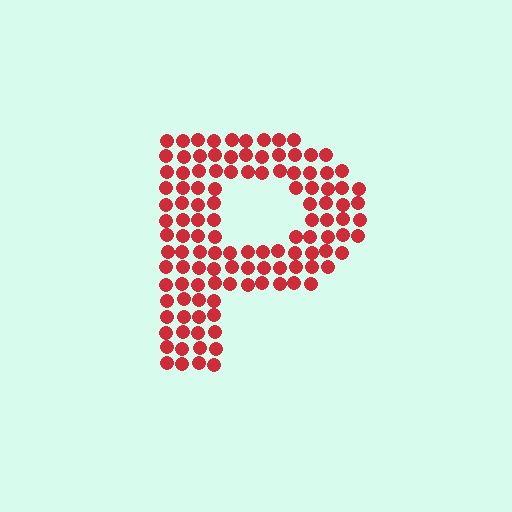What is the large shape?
The large shape is the letter P.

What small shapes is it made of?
It is made of small circles.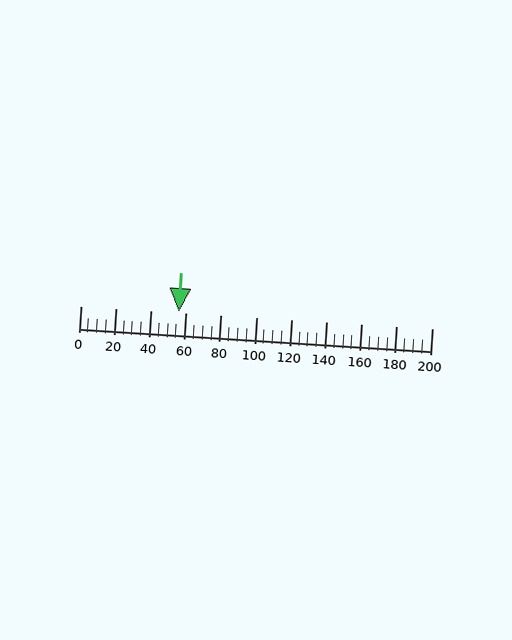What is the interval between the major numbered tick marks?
The major tick marks are spaced 20 units apart.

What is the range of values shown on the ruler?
The ruler shows values from 0 to 200.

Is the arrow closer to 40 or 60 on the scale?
The arrow is closer to 60.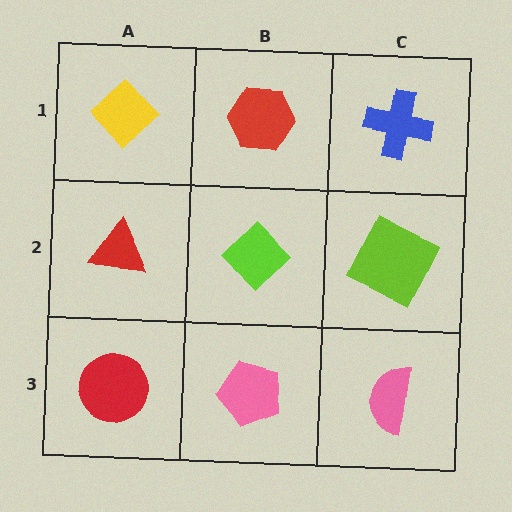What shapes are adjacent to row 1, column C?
A lime square (row 2, column C), a red hexagon (row 1, column B).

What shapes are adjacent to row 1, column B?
A lime diamond (row 2, column B), a yellow diamond (row 1, column A), a blue cross (row 1, column C).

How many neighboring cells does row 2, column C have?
3.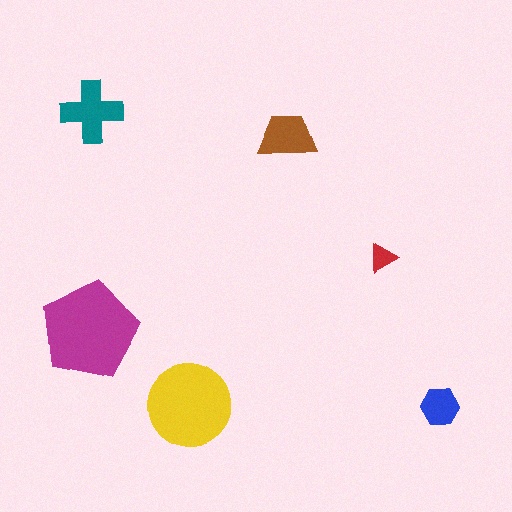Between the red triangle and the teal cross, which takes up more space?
The teal cross.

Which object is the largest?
The magenta pentagon.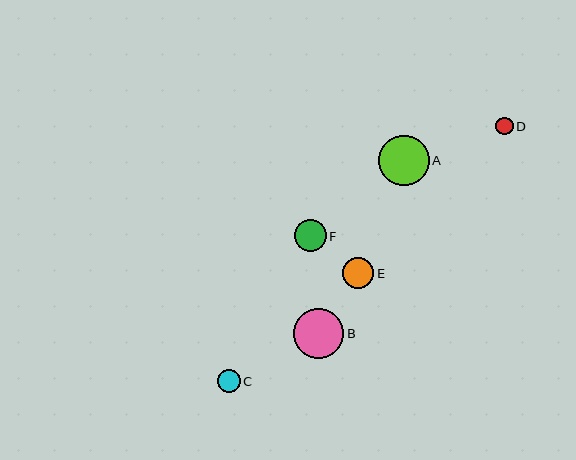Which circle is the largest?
Circle A is the largest with a size of approximately 51 pixels.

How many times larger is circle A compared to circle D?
Circle A is approximately 3.0 times the size of circle D.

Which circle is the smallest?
Circle D is the smallest with a size of approximately 17 pixels.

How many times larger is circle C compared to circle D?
Circle C is approximately 1.3 times the size of circle D.